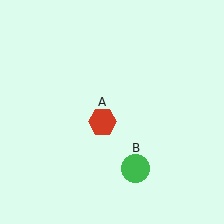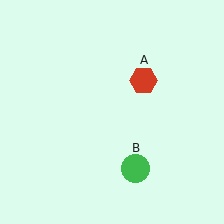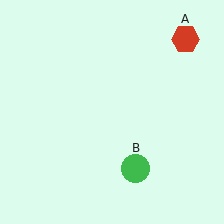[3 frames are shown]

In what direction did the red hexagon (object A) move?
The red hexagon (object A) moved up and to the right.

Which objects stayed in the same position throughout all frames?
Green circle (object B) remained stationary.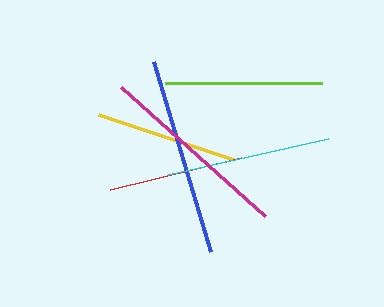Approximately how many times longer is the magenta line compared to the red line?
The magenta line is approximately 1.4 times the length of the red line.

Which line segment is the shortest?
The red line is the shortest at approximately 136 pixels.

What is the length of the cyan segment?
The cyan segment is approximately 164 pixels long.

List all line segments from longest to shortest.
From longest to shortest: blue, magenta, cyan, lime, yellow, red.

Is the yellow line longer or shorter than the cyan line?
The cyan line is longer than the yellow line.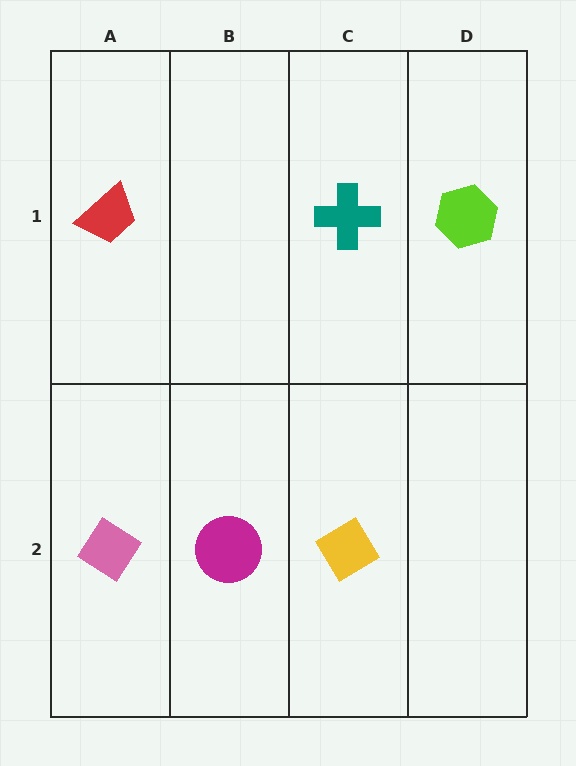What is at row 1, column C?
A teal cross.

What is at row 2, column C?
A yellow diamond.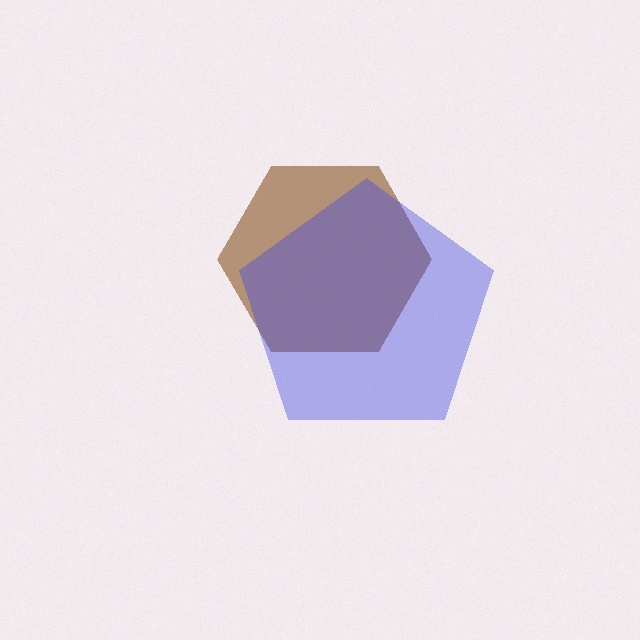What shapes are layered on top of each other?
The layered shapes are: a brown hexagon, a blue pentagon.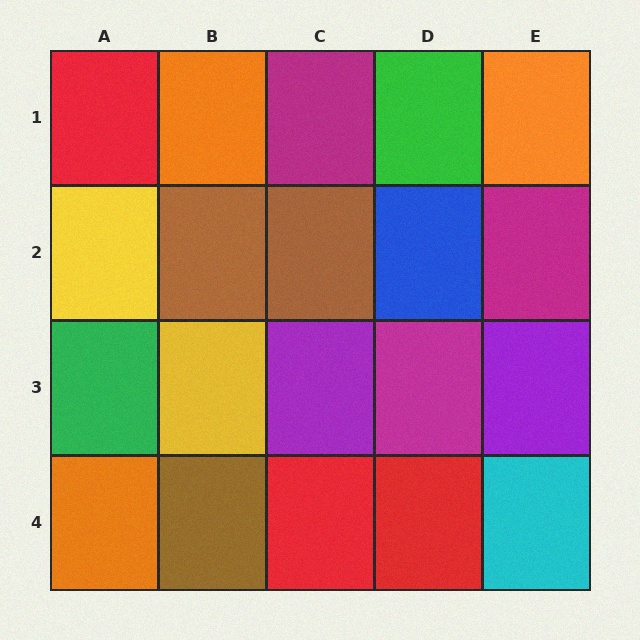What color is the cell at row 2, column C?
Brown.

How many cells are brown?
3 cells are brown.